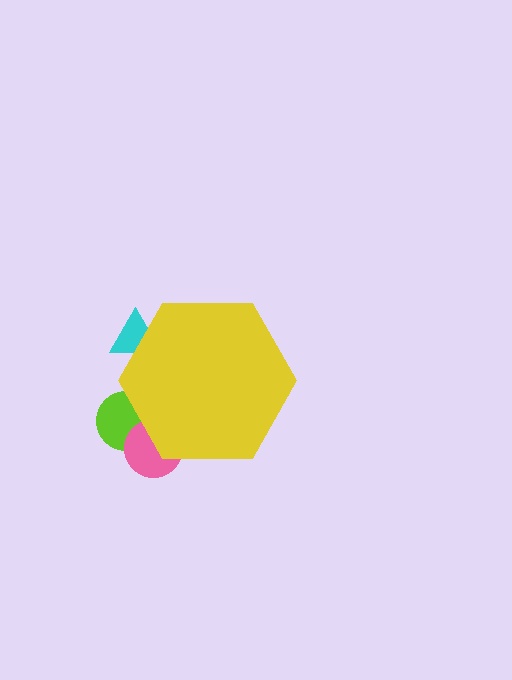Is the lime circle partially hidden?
Yes, the lime circle is partially hidden behind the yellow hexagon.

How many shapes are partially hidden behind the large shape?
3 shapes are partially hidden.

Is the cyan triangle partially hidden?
Yes, the cyan triangle is partially hidden behind the yellow hexagon.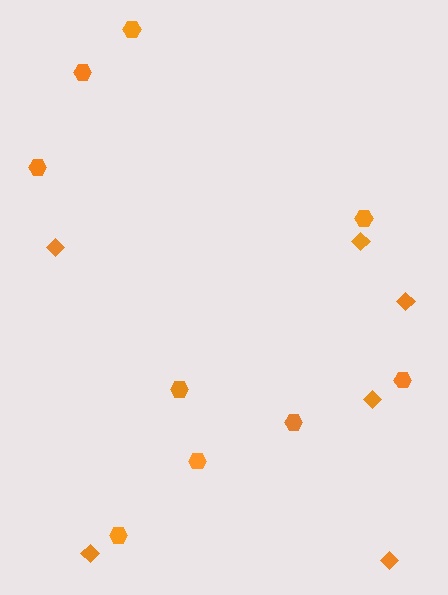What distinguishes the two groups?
There are 2 groups: one group of hexagons (9) and one group of diamonds (6).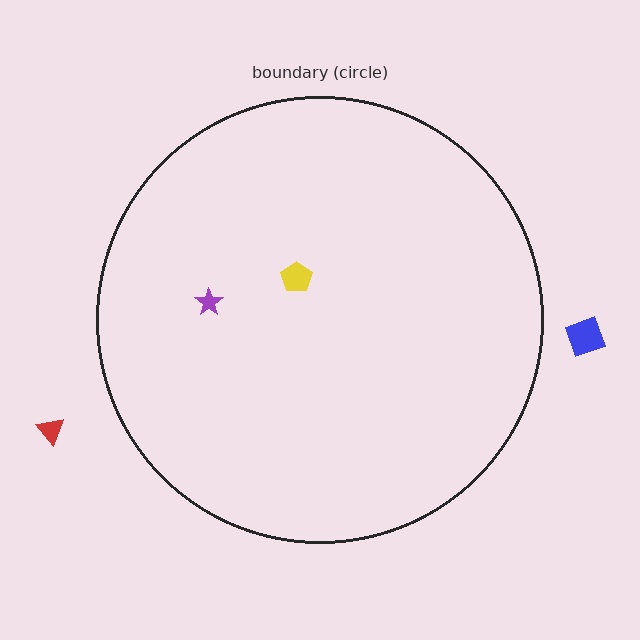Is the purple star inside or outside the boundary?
Inside.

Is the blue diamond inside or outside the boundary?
Outside.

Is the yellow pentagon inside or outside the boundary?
Inside.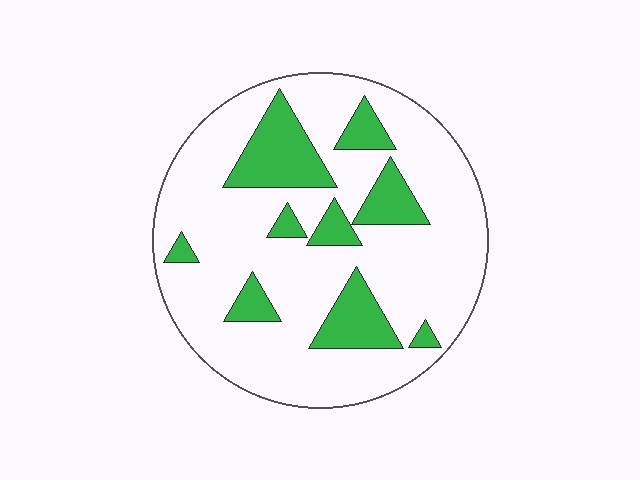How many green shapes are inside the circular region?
9.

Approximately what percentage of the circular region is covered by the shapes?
Approximately 20%.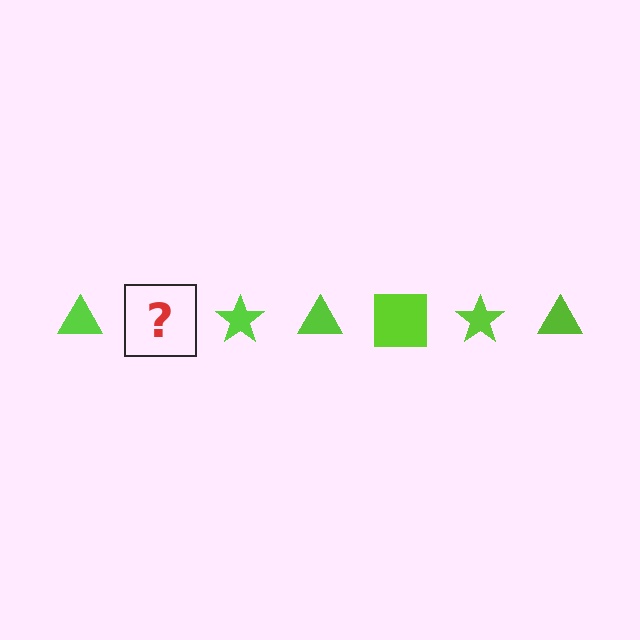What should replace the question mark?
The question mark should be replaced with a lime square.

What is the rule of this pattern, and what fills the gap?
The rule is that the pattern cycles through triangle, square, star shapes in lime. The gap should be filled with a lime square.